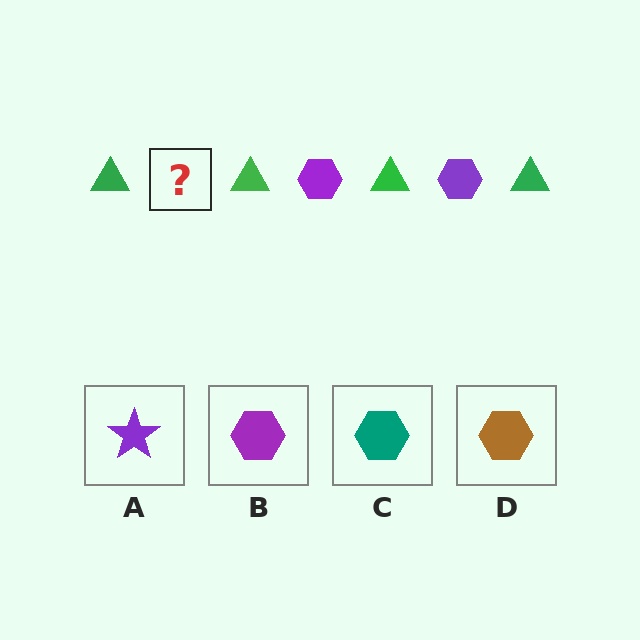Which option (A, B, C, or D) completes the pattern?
B.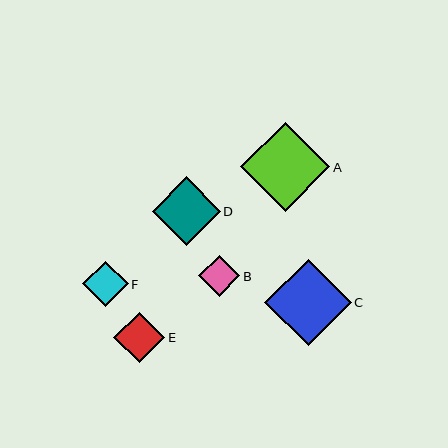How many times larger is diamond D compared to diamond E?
Diamond D is approximately 1.3 times the size of diamond E.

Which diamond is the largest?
Diamond A is the largest with a size of approximately 90 pixels.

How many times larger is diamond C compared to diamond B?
Diamond C is approximately 2.1 times the size of diamond B.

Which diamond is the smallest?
Diamond B is the smallest with a size of approximately 41 pixels.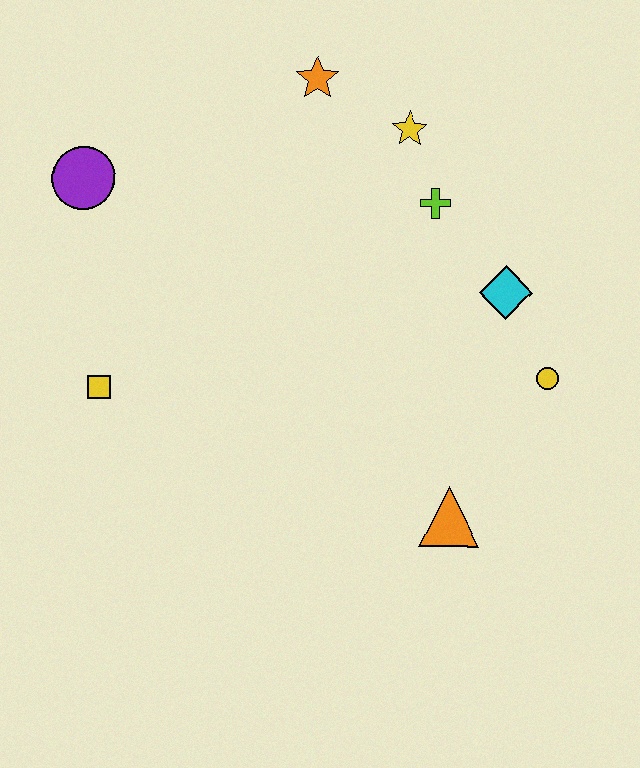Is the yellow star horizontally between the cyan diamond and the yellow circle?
No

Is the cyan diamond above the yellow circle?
Yes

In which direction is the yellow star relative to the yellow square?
The yellow star is to the right of the yellow square.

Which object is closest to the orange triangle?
The yellow circle is closest to the orange triangle.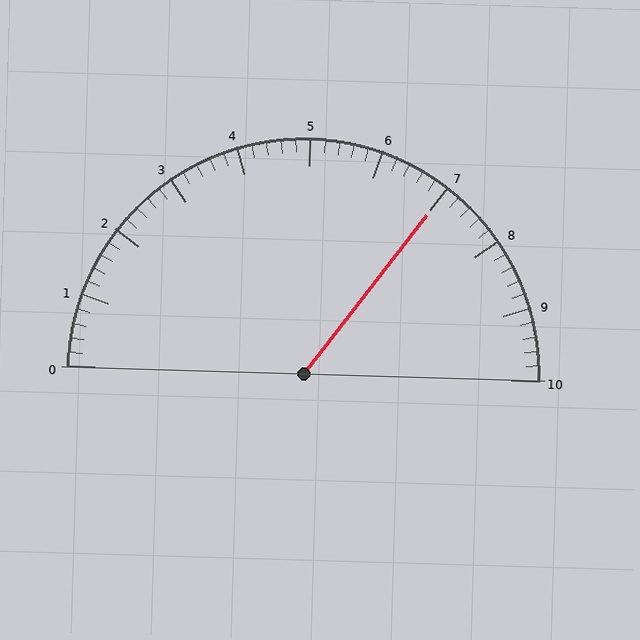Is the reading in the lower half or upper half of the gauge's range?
The reading is in the upper half of the range (0 to 10).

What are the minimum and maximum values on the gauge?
The gauge ranges from 0 to 10.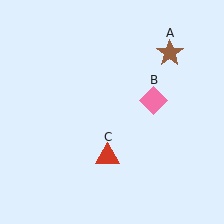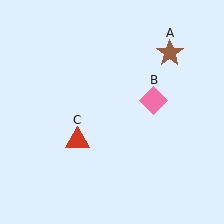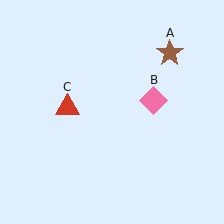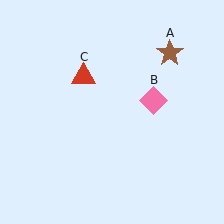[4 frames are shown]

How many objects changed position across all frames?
1 object changed position: red triangle (object C).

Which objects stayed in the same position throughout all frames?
Brown star (object A) and pink diamond (object B) remained stationary.